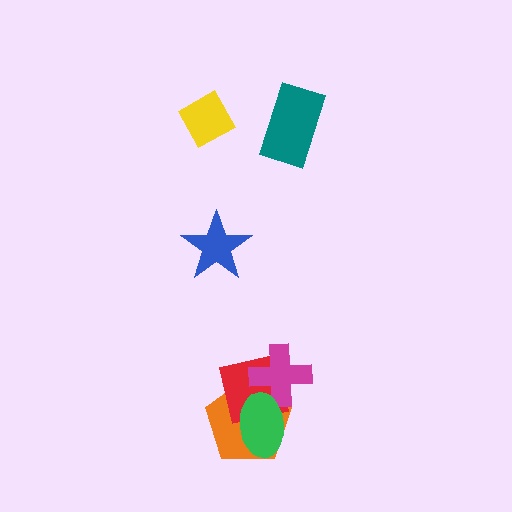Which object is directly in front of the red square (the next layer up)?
The magenta cross is directly in front of the red square.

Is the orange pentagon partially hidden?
Yes, it is partially covered by another shape.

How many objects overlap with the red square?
3 objects overlap with the red square.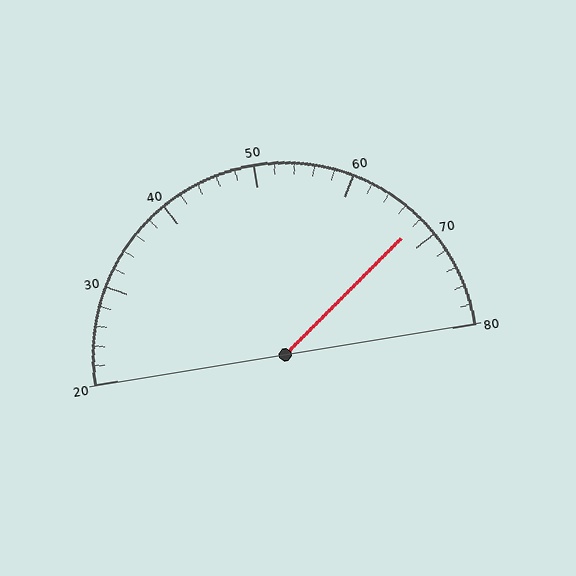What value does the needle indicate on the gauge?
The needle indicates approximately 68.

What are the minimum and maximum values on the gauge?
The gauge ranges from 20 to 80.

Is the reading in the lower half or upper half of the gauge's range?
The reading is in the upper half of the range (20 to 80).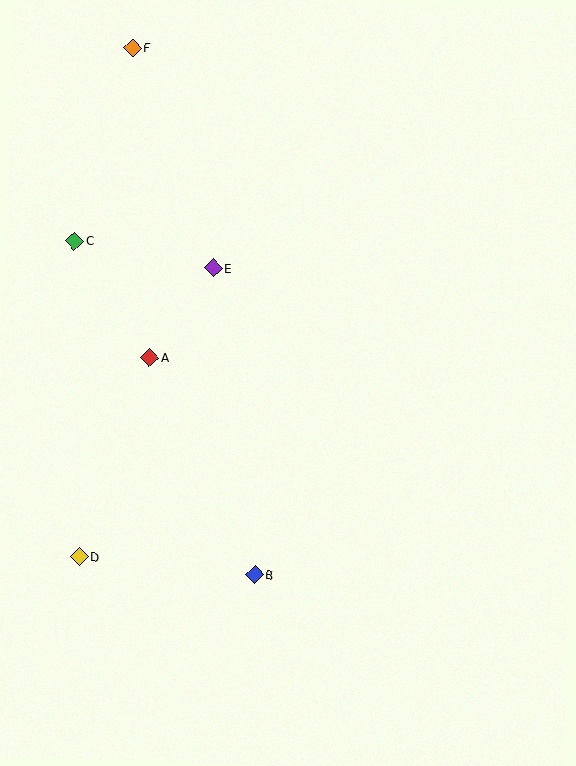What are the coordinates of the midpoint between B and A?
The midpoint between B and A is at (202, 466).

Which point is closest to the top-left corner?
Point F is closest to the top-left corner.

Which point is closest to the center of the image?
Point E at (213, 268) is closest to the center.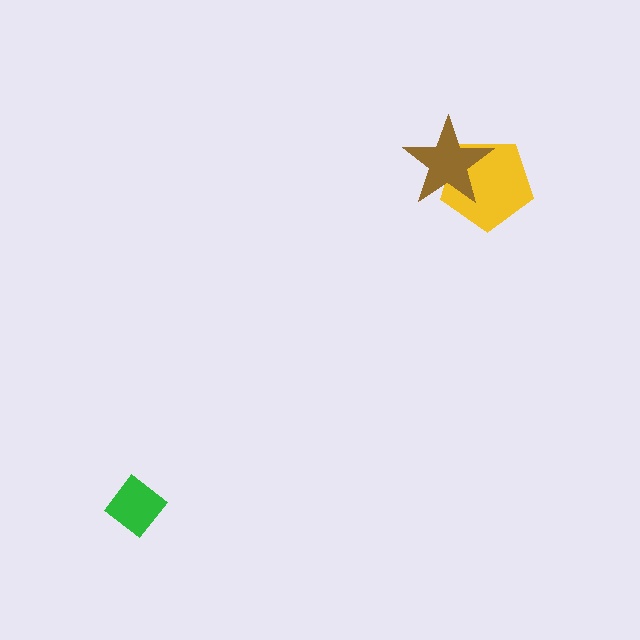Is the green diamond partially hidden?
No, no other shape covers it.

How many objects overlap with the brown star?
1 object overlaps with the brown star.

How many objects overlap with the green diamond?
0 objects overlap with the green diamond.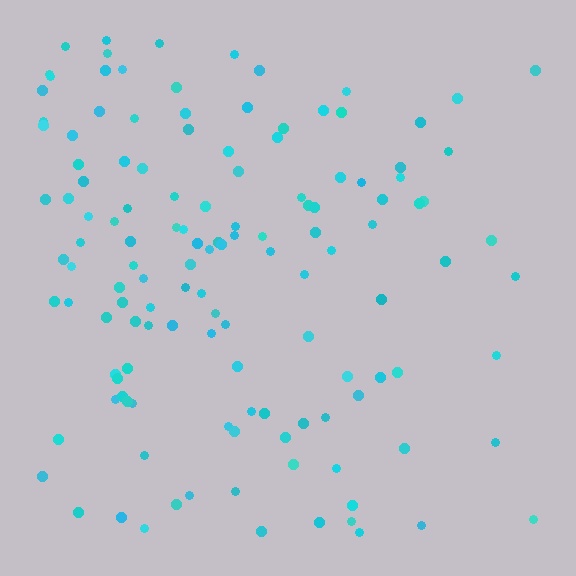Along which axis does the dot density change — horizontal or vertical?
Horizontal.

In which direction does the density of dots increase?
From right to left, with the left side densest.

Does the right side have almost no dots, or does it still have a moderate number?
Still a moderate number, just noticeably fewer than the left.